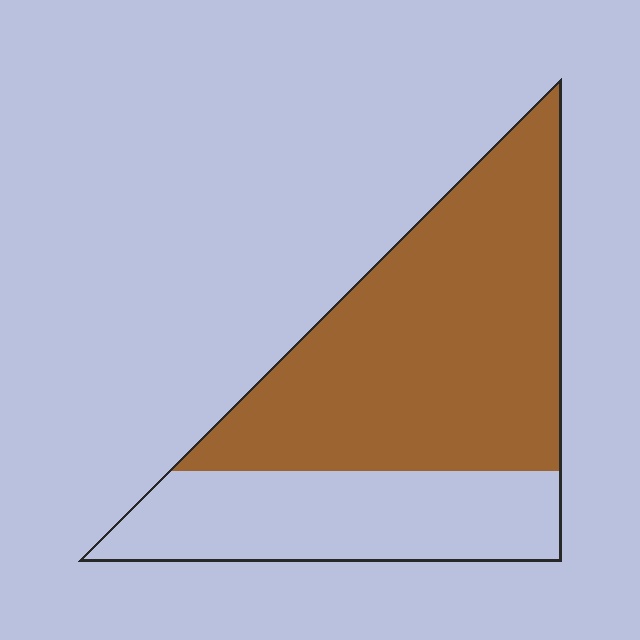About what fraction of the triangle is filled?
About two thirds (2/3).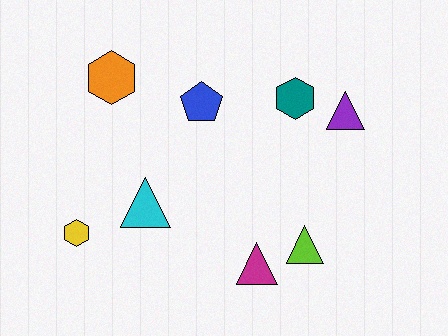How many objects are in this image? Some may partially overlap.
There are 8 objects.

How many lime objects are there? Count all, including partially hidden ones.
There is 1 lime object.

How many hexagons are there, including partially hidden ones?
There are 3 hexagons.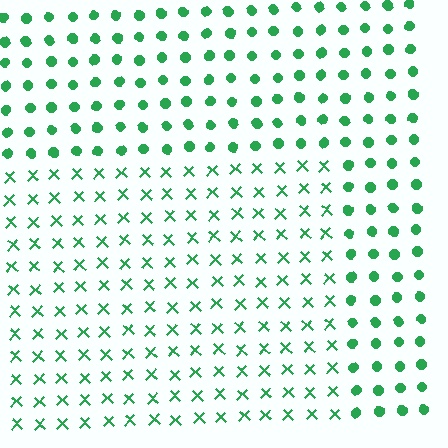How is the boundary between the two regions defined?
The boundary is defined by a change in element shape: X marks inside vs. circles outside. All elements share the same color and spacing.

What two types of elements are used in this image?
The image uses X marks inside the rectangle region and circles outside it.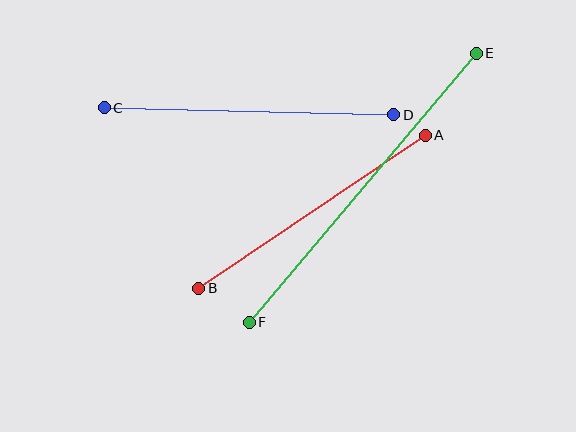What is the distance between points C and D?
The distance is approximately 290 pixels.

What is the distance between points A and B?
The distance is approximately 274 pixels.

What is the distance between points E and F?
The distance is approximately 352 pixels.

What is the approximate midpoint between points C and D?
The midpoint is at approximately (249, 111) pixels.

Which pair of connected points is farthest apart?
Points E and F are farthest apart.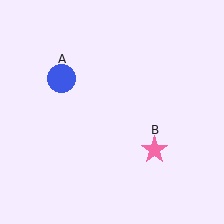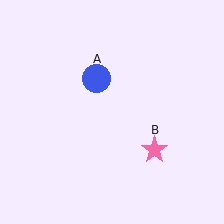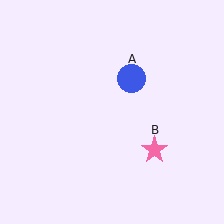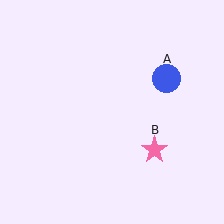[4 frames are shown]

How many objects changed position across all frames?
1 object changed position: blue circle (object A).